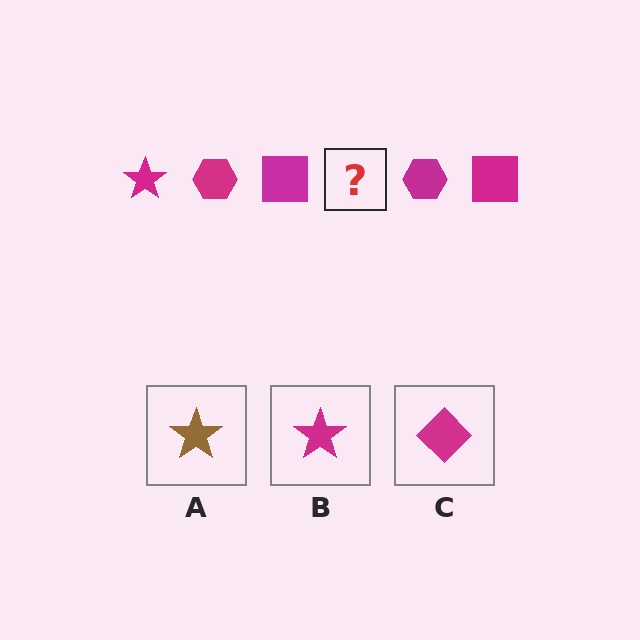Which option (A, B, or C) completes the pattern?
B.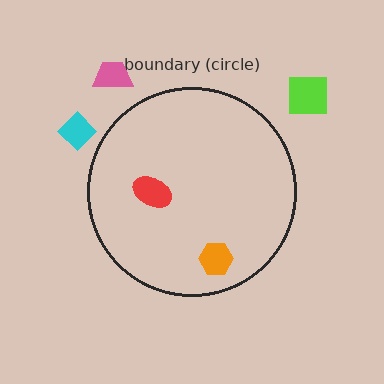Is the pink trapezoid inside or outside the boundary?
Outside.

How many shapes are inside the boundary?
2 inside, 3 outside.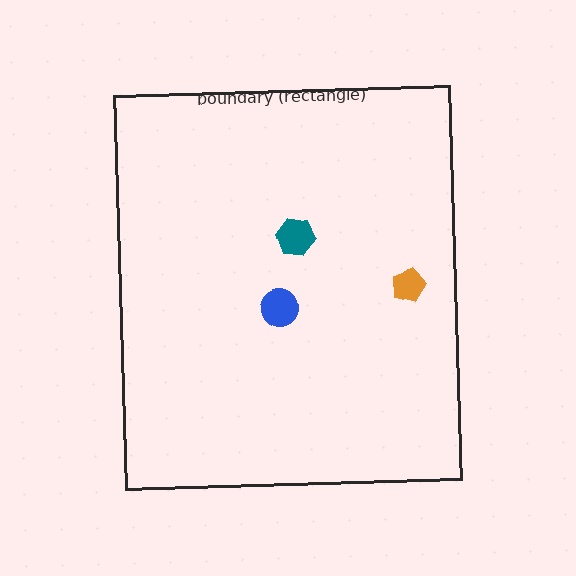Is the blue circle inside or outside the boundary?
Inside.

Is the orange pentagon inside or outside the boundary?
Inside.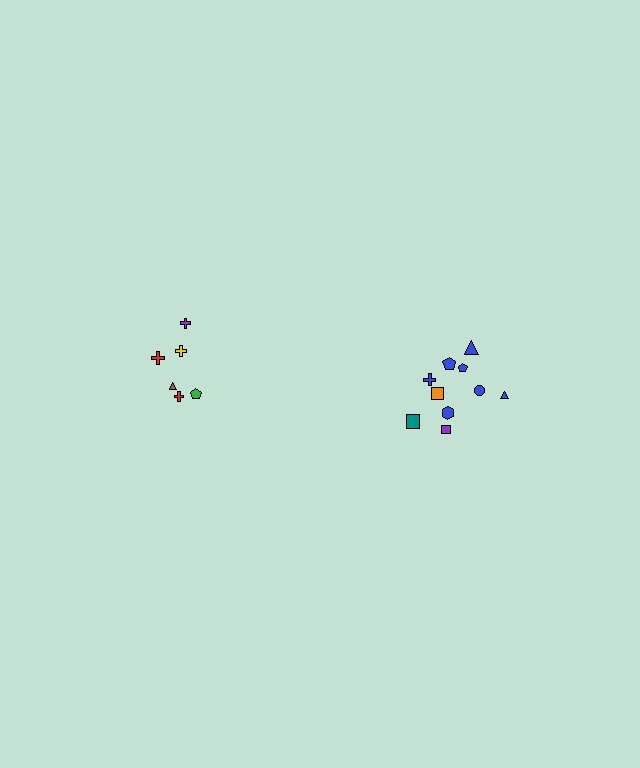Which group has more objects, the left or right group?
The right group.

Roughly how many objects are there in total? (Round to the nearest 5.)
Roughly 15 objects in total.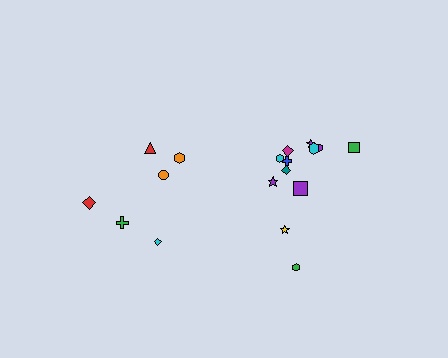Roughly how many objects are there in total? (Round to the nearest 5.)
Roughly 20 objects in total.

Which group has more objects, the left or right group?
The right group.